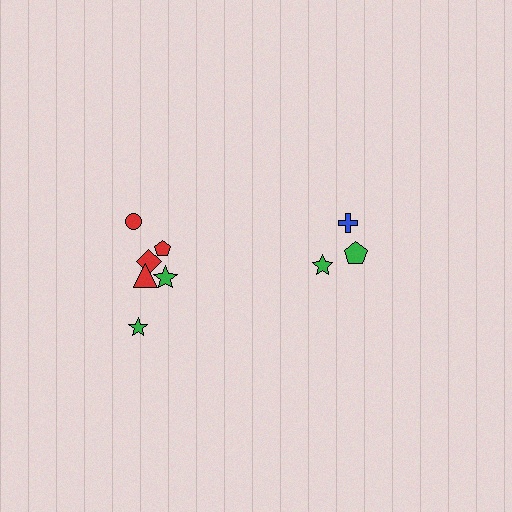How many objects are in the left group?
There are 6 objects.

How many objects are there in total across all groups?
There are 9 objects.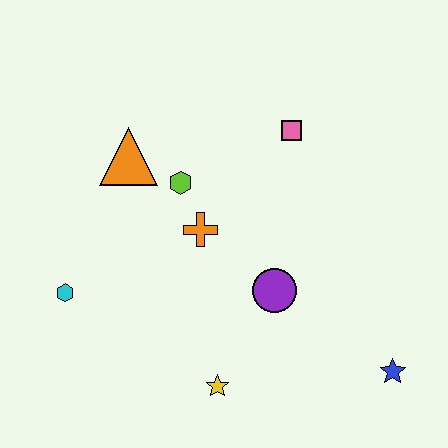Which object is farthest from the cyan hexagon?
The blue star is farthest from the cyan hexagon.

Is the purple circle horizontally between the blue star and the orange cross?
Yes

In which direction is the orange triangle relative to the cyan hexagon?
The orange triangle is above the cyan hexagon.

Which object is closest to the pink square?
The lime hexagon is closest to the pink square.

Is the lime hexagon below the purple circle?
No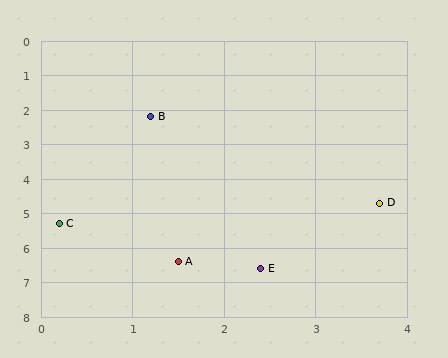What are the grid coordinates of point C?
Point C is at approximately (0.2, 5.3).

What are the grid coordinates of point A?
Point A is at approximately (1.5, 6.4).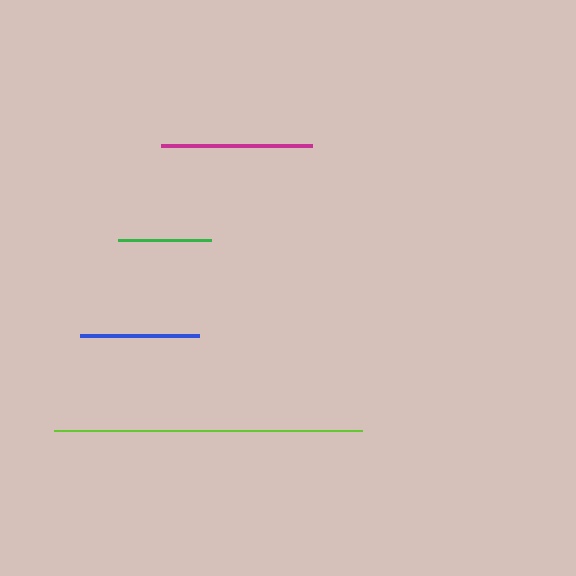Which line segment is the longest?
The lime line is the longest at approximately 308 pixels.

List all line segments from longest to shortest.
From longest to shortest: lime, magenta, blue, green.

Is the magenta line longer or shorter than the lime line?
The lime line is longer than the magenta line.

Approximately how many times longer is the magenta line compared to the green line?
The magenta line is approximately 1.6 times the length of the green line.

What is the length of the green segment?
The green segment is approximately 93 pixels long.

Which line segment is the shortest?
The green line is the shortest at approximately 93 pixels.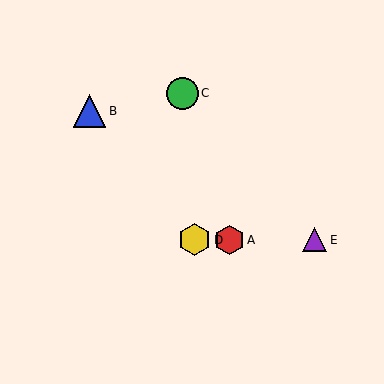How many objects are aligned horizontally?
3 objects (A, D, E) are aligned horizontally.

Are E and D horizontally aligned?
Yes, both are at y≈240.